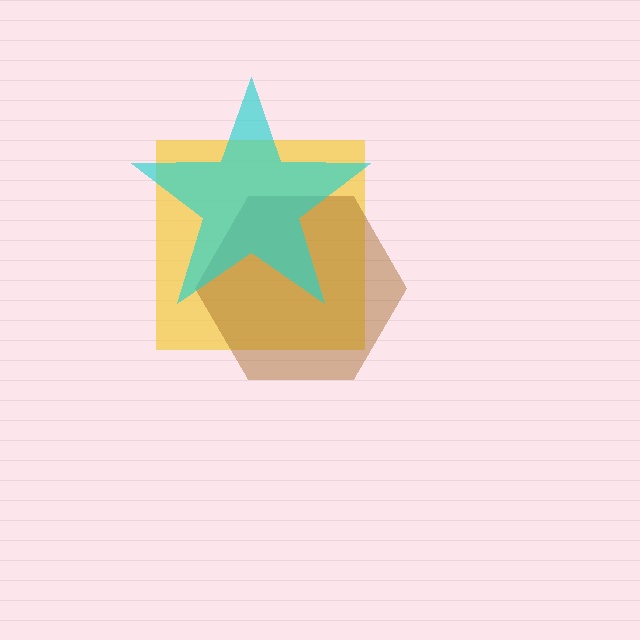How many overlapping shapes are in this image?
There are 3 overlapping shapes in the image.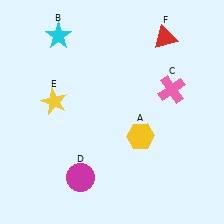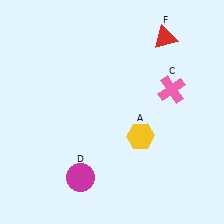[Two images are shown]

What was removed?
The yellow star (E), the cyan star (B) were removed in Image 2.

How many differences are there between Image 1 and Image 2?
There are 2 differences between the two images.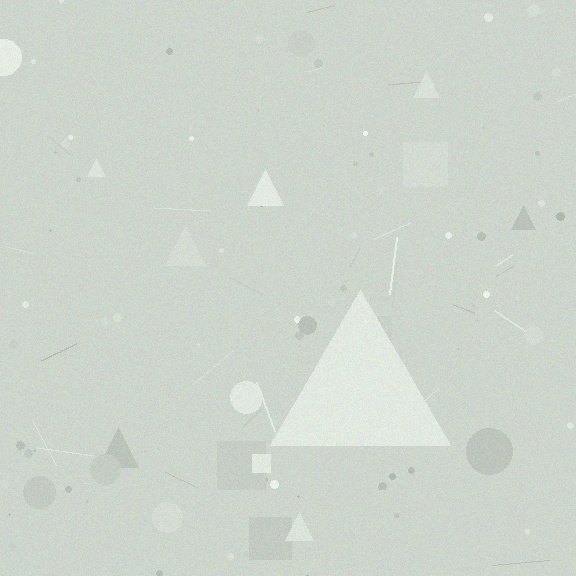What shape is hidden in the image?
A triangle is hidden in the image.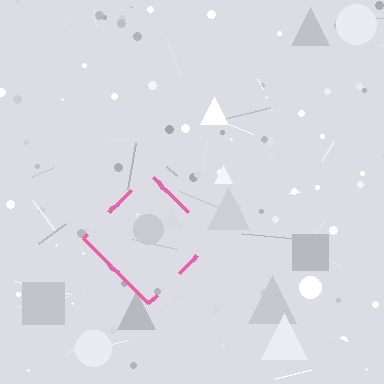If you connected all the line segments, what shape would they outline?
They would outline a diamond.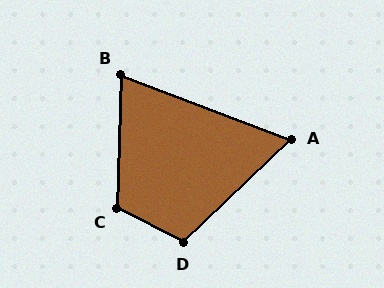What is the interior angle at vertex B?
Approximately 71 degrees (acute).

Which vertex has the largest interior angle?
C, at approximately 115 degrees.